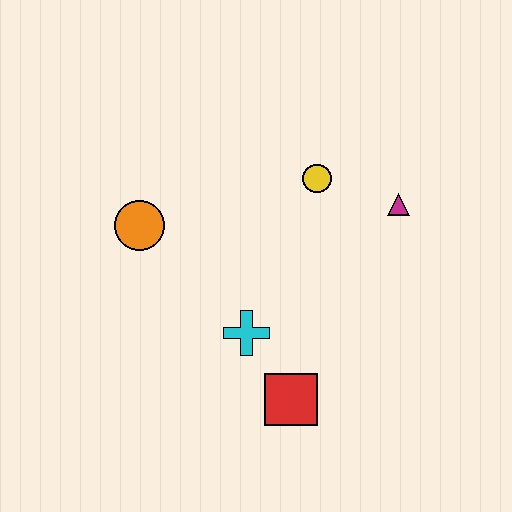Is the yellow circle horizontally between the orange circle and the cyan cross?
No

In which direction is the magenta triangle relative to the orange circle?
The magenta triangle is to the right of the orange circle.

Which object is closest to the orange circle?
The cyan cross is closest to the orange circle.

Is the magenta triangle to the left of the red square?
No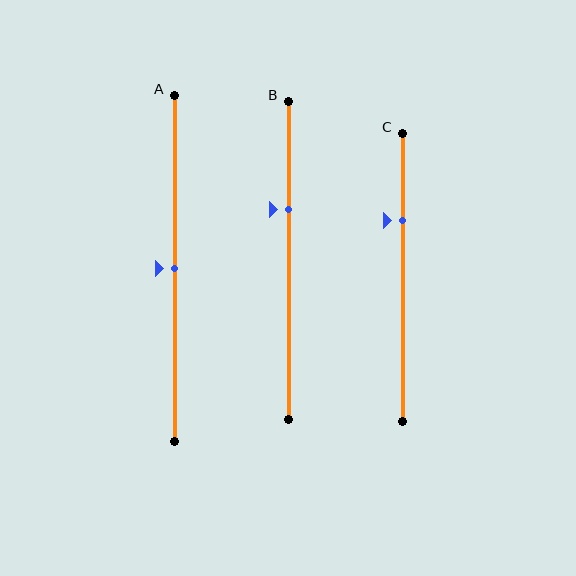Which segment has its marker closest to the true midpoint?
Segment A has its marker closest to the true midpoint.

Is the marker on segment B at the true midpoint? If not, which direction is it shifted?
No, the marker on segment B is shifted upward by about 16% of the segment length.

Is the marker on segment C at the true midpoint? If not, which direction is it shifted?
No, the marker on segment C is shifted upward by about 20% of the segment length.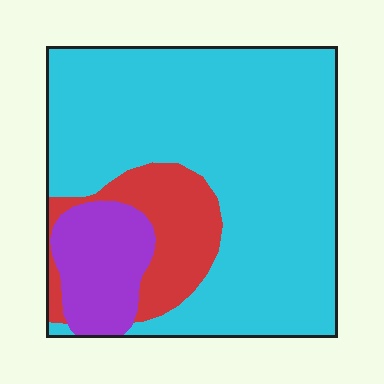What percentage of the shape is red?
Red takes up less than a quarter of the shape.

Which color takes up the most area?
Cyan, at roughly 70%.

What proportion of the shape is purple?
Purple takes up about one eighth (1/8) of the shape.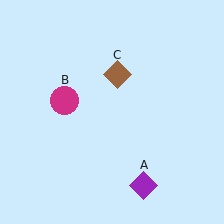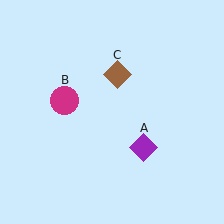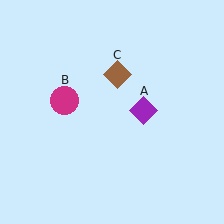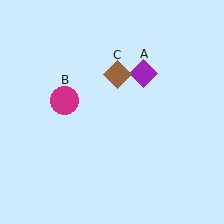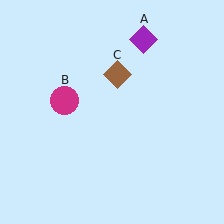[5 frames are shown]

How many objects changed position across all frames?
1 object changed position: purple diamond (object A).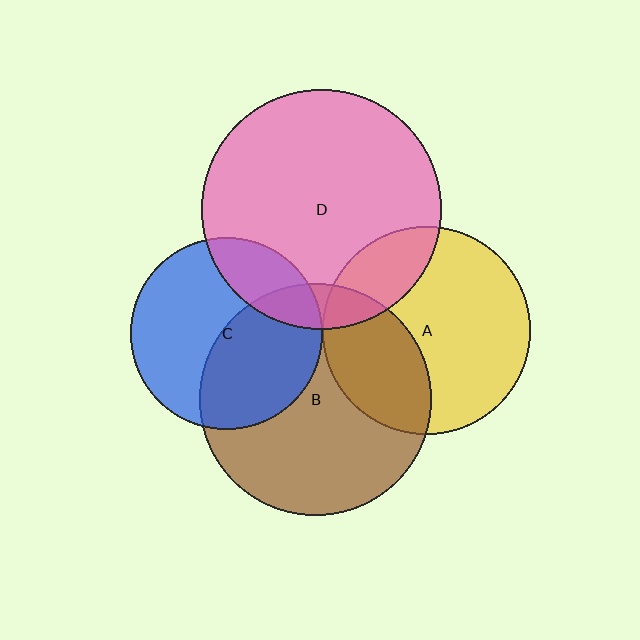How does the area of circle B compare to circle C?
Approximately 1.5 times.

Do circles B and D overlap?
Yes.